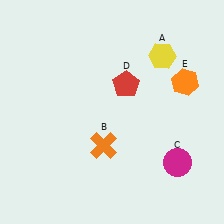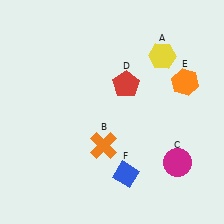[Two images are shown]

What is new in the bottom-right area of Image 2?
A blue diamond (F) was added in the bottom-right area of Image 2.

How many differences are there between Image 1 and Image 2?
There is 1 difference between the two images.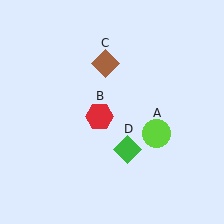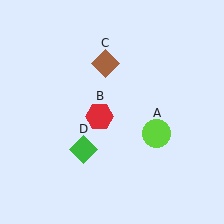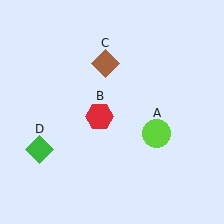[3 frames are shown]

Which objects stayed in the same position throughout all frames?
Lime circle (object A) and red hexagon (object B) and brown diamond (object C) remained stationary.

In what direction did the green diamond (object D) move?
The green diamond (object D) moved left.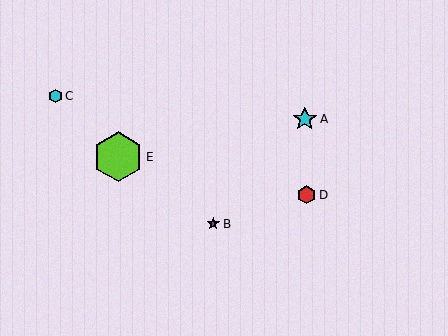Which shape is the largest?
The lime hexagon (labeled E) is the largest.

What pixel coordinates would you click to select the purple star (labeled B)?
Click at (213, 224) to select the purple star B.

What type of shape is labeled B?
Shape B is a purple star.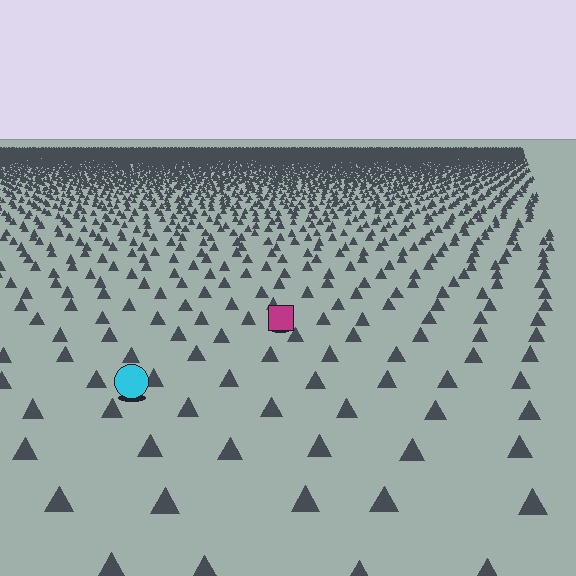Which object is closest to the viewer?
The cyan circle is closest. The texture marks near it are larger and more spread out.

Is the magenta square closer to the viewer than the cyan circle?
No. The cyan circle is closer — you can tell from the texture gradient: the ground texture is coarser near it.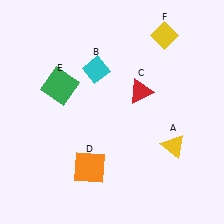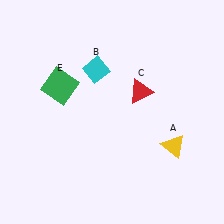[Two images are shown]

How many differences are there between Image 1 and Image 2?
There are 2 differences between the two images.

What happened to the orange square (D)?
The orange square (D) was removed in Image 2. It was in the bottom-left area of Image 1.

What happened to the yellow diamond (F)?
The yellow diamond (F) was removed in Image 2. It was in the top-right area of Image 1.